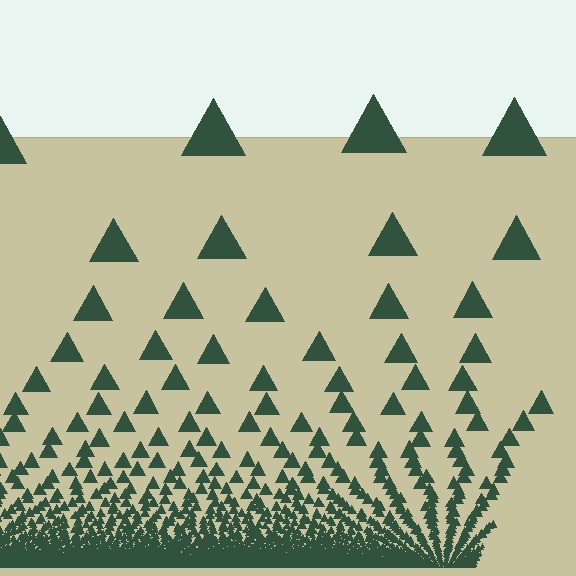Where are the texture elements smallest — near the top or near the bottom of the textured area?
Near the bottom.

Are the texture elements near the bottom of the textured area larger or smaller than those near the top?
Smaller. The gradient is inverted — elements near the bottom are smaller and denser.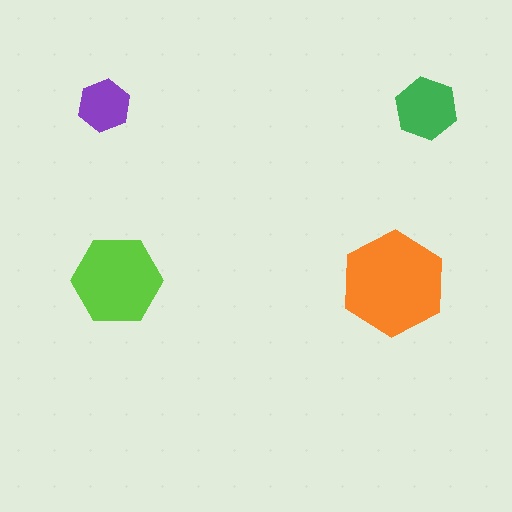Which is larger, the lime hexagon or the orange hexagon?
The orange one.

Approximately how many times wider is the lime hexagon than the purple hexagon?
About 1.5 times wider.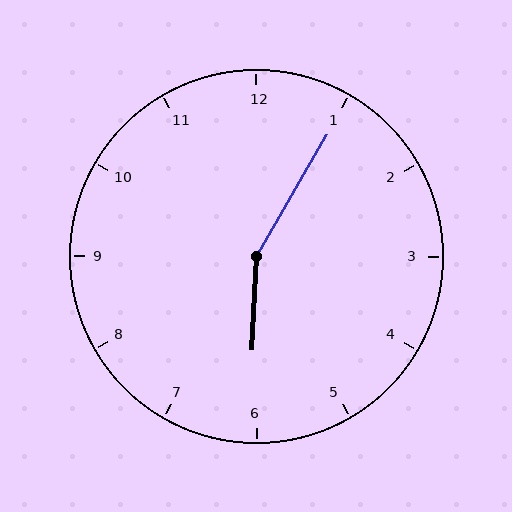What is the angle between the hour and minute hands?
Approximately 152 degrees.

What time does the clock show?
6:05.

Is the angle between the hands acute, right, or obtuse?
It is obtuse.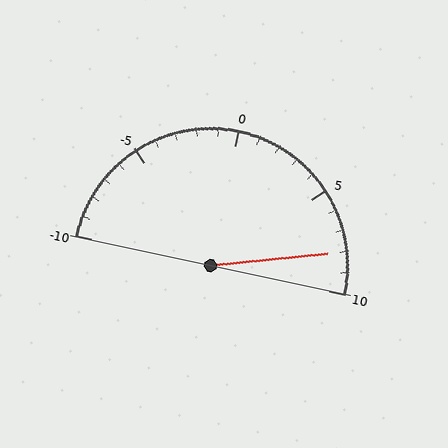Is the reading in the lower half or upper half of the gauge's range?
The reading is in the upper half of the range (-10 to 10).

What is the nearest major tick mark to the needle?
The nearest major tick mark is 10.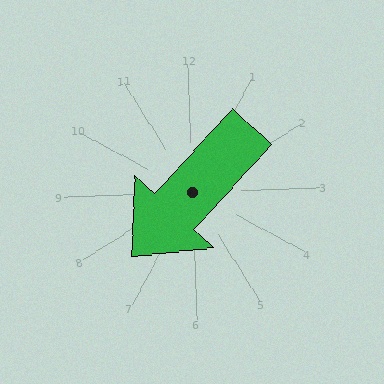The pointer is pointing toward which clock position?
Roughly 7 o'clock.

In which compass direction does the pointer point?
Southwest.